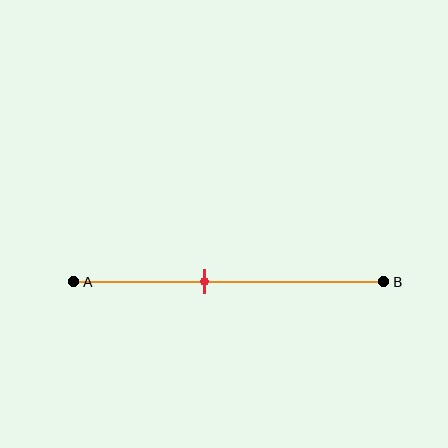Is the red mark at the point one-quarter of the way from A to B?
No, the mark is at about 40% from A, not at the 25% one-quarter point.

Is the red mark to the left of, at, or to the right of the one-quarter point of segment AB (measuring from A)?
The red mark is to the right of the one-quarter point of segment AB.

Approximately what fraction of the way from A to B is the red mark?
The red mark is approximately 40% of the way from A to B.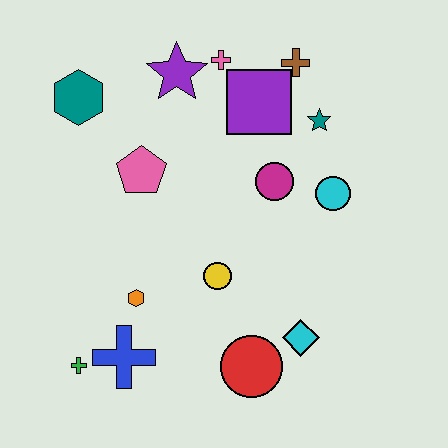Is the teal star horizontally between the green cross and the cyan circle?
Yes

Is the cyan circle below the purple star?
Yes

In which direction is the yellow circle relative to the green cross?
The yellow circle is to the right of the green cross.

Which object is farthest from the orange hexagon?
The brown cross is farthest from the orange hexagon.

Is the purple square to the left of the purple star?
No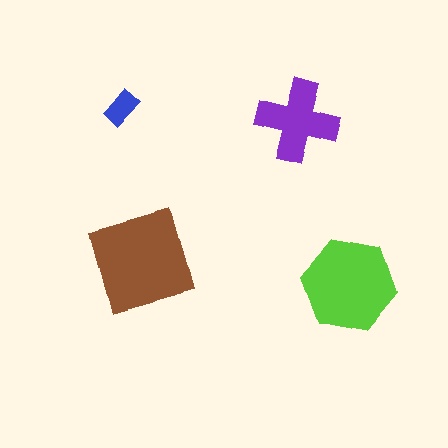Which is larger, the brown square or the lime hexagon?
The brown square.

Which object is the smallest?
The blue rectangle.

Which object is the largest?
The brown square.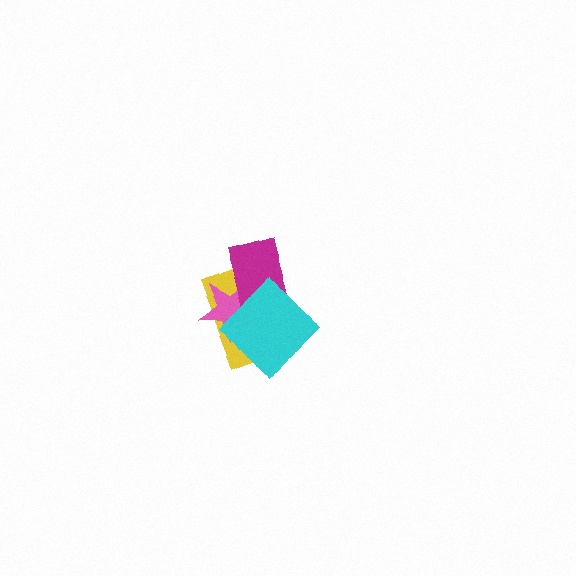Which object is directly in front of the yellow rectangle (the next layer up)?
The pink star is directly in front of the yellow rectangle.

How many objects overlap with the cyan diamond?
3 objects overlap with the cyan diamond.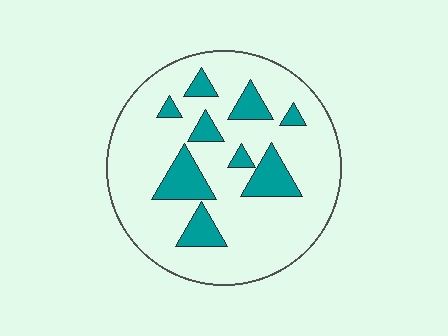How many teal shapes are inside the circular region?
9.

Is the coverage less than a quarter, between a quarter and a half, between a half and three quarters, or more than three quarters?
Less than a quarter.